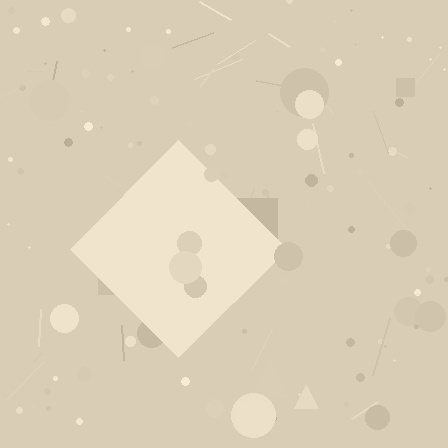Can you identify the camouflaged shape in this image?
The camouflaged shape is a diamond.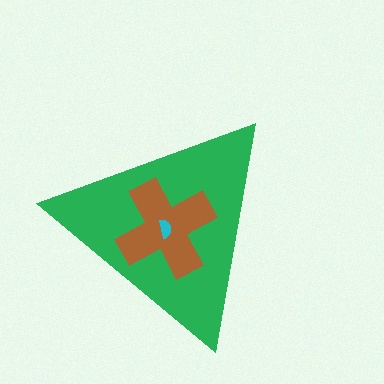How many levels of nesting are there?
3.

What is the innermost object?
The cyan semicircle.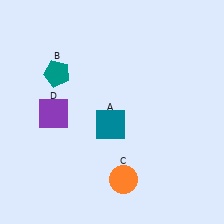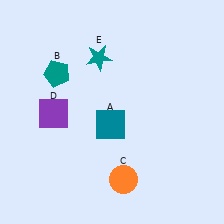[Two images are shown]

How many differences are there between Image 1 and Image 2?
There is 1 difference between the two images.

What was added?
A teal star (E) was added in Image 2.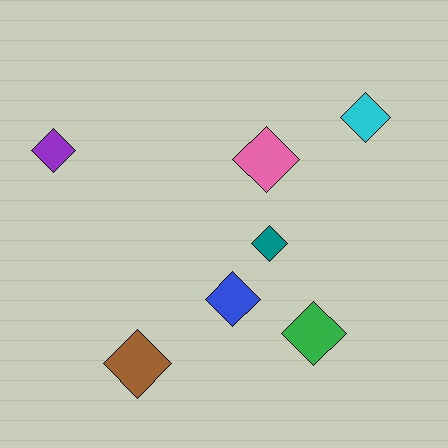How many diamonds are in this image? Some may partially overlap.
There are 7 diamonds.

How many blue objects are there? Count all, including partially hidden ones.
There is 1 blue object.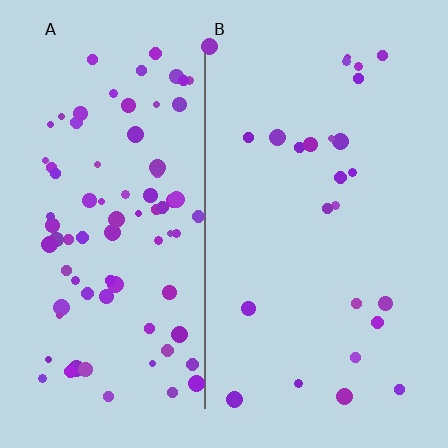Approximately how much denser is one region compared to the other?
Approximately 3.2× — region A over region B.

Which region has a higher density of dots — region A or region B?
A (the left).